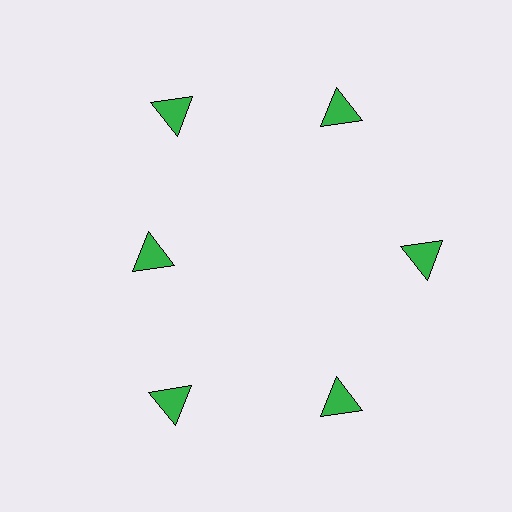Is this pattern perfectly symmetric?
No. The 6 green triangles are arranged in a ring, but one element near the 9 o'clock position is pulled inward toward the center, breaking the 6-fold rotational symmetry.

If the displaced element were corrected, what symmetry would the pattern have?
It would have 6-fold rotational symmetry — the pattern would map onto itself every 60 degrees.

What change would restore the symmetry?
The symmetry would be restored by moving it outward, back onto the ring so that all 6 triangles sit at equal angles and equal distance from the center.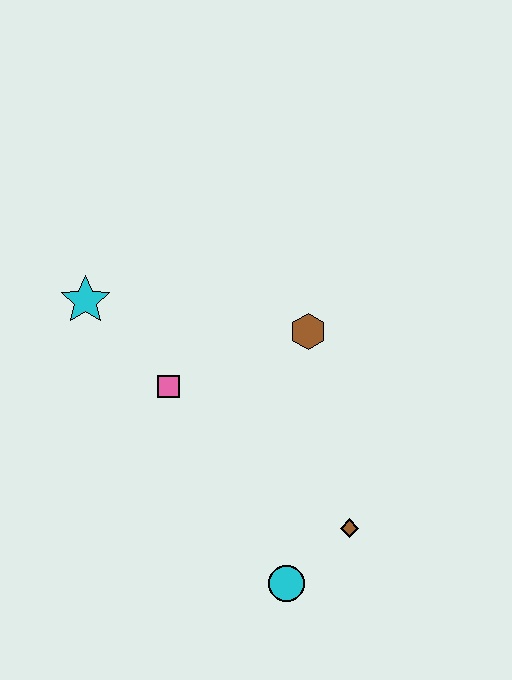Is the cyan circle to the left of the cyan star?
No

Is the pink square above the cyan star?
No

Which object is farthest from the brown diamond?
The cyan star is farthest from the brown diamond.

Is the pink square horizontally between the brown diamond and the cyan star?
Yes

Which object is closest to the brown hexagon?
The pink square is closest to the brown hexagon.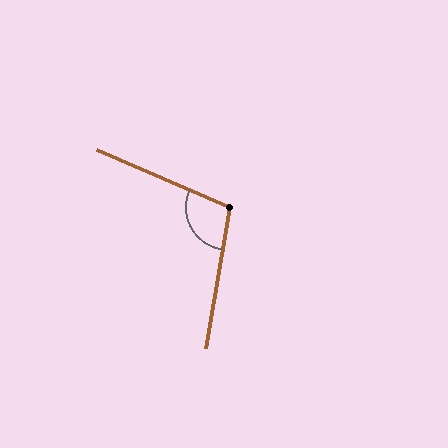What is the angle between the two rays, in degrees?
Approximately 104 degrees.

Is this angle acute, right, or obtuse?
It is obtuse.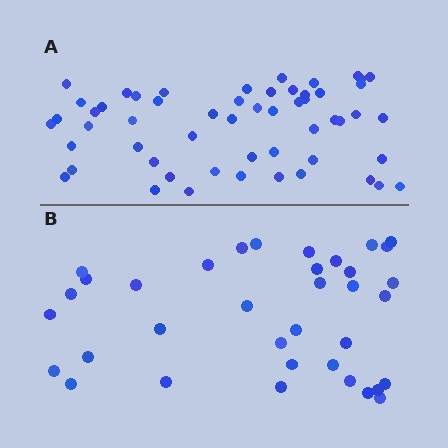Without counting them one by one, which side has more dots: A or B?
Region A (the top region) has more dots.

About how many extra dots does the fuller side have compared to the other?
Region A has approximately 20 more dots than region B.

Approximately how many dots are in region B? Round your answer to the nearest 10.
About 40 dots. (The exact count is 36, which rounds to 40.)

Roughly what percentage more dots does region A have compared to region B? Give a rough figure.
About 55% more.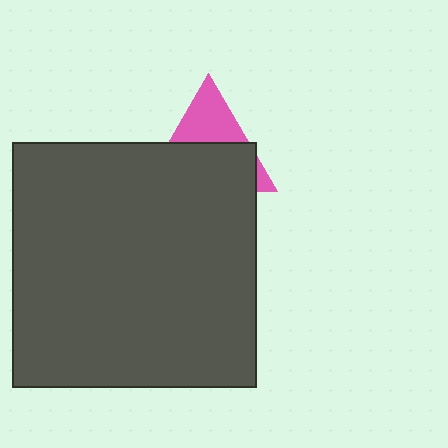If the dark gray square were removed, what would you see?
You would see the complete pink triangle.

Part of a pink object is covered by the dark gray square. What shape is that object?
It is a triangle.